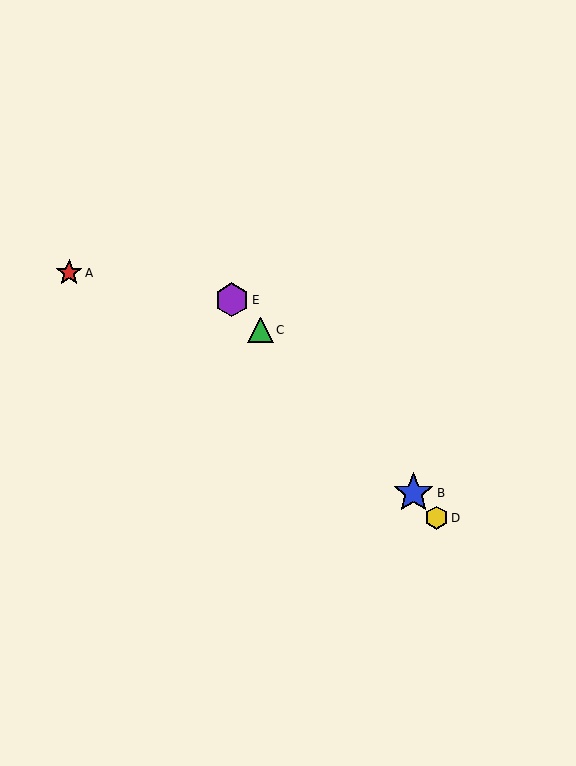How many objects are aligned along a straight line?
4 objects (B, C, D, E) are aligned along a straight line.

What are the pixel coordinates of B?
Object B is at (413, 493).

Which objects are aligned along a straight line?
Objects B, C, D, E are aligned along a straight line.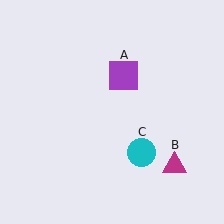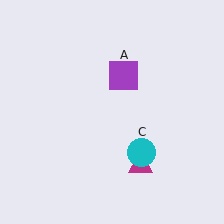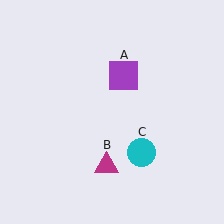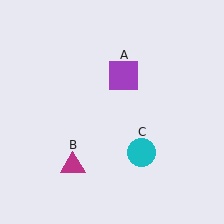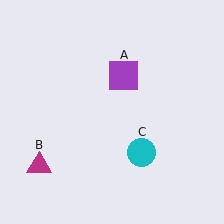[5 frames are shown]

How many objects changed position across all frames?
1 object changed position: magenta triangle (object B).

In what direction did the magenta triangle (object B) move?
The magenta triangle (object B) moved left.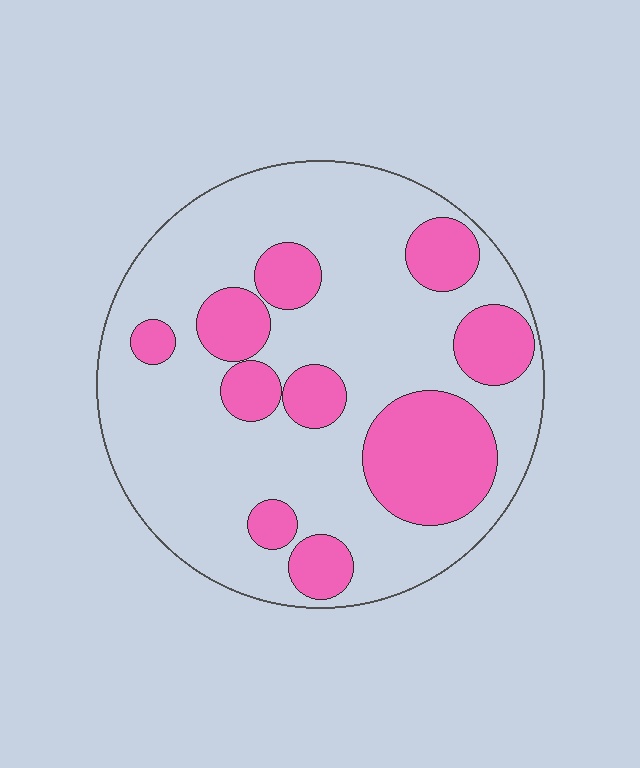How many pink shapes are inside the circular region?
10.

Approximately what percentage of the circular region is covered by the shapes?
Approximately 30%.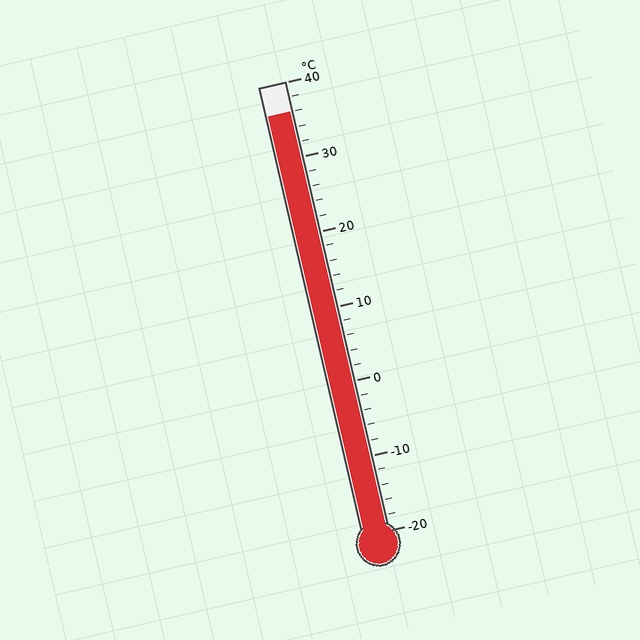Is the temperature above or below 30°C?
The temperature is above 30°C.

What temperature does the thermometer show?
The thermometer shows approximately 36°C.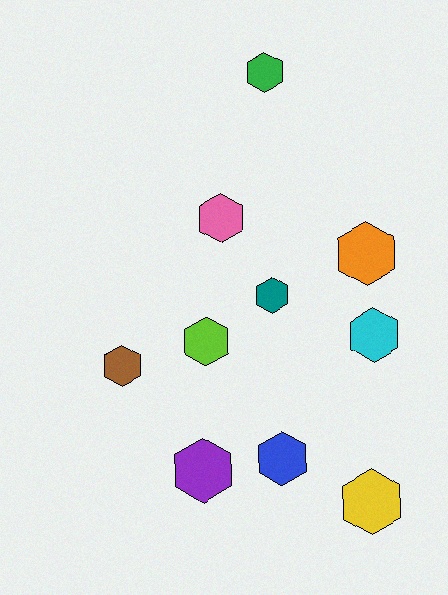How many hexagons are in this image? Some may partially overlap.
There are 10 hexagons.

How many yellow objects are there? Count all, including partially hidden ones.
There is 1 yellow object.